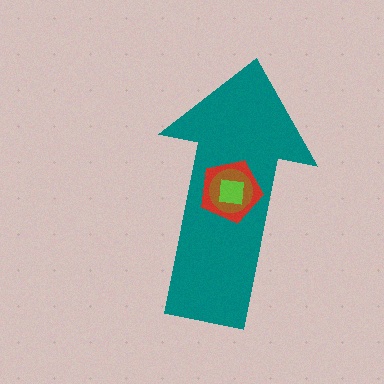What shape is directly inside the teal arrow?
The red pentagon.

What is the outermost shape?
The teal arrow.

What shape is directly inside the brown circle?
The lime square.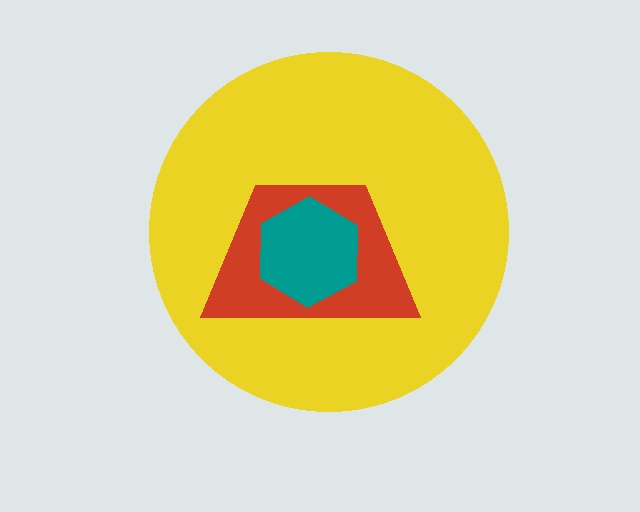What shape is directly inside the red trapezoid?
The teal hexagon.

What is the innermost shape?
The teal hexagon.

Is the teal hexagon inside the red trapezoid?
Yes.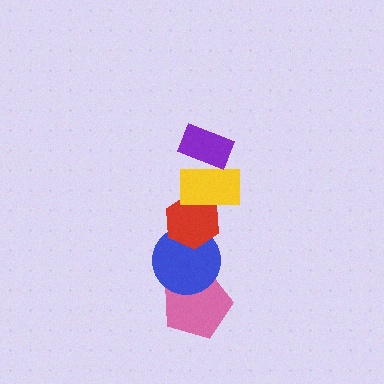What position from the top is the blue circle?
The blue circle is 4th from the top.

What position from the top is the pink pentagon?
The pink pentagon is 5th from the top.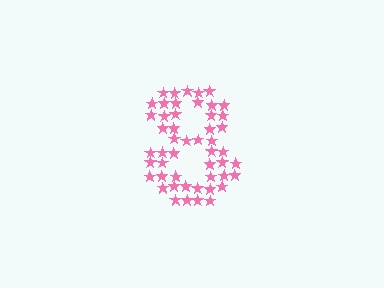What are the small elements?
The small elements are stars.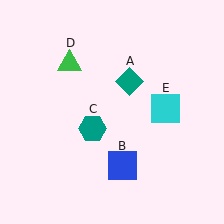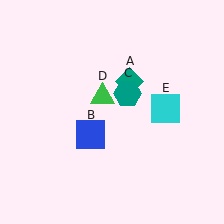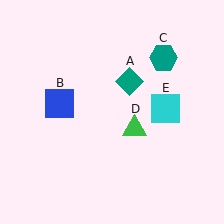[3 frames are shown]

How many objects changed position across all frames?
3 objects changed position: blue square (object B), teal hexagon (object C), green triangle (object D).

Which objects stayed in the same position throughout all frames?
Teal diamond (object A) and cyan square (object E) remained stationary.